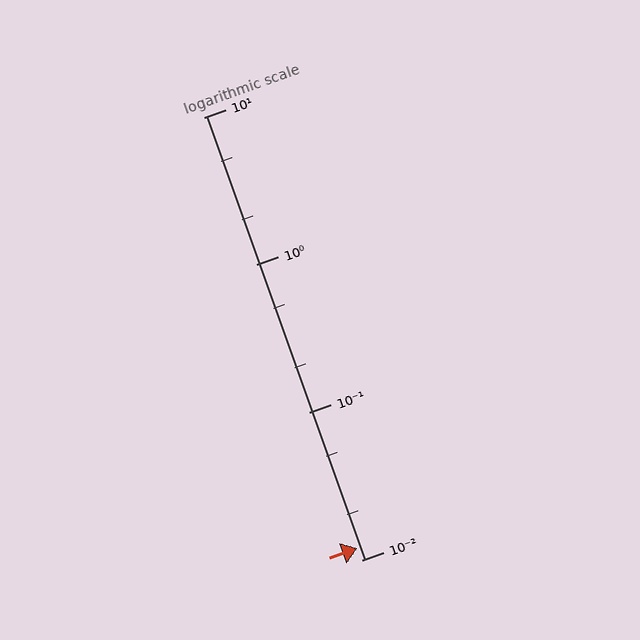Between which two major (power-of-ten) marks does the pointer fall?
The pointer is between 0.01 and 0.1.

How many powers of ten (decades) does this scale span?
The scale spans 3 decades, from 0.01 to 10.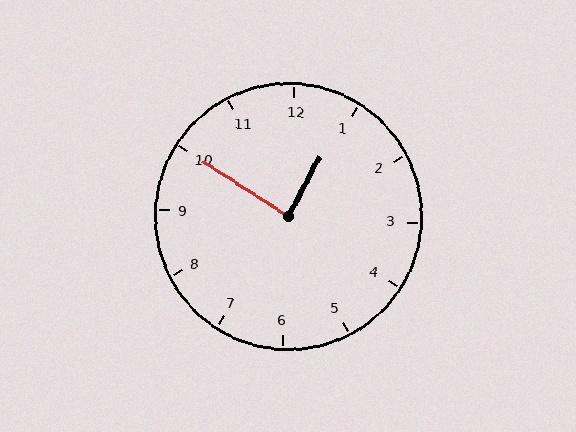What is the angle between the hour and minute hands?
Approximately 85 degrees.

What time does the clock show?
12:50.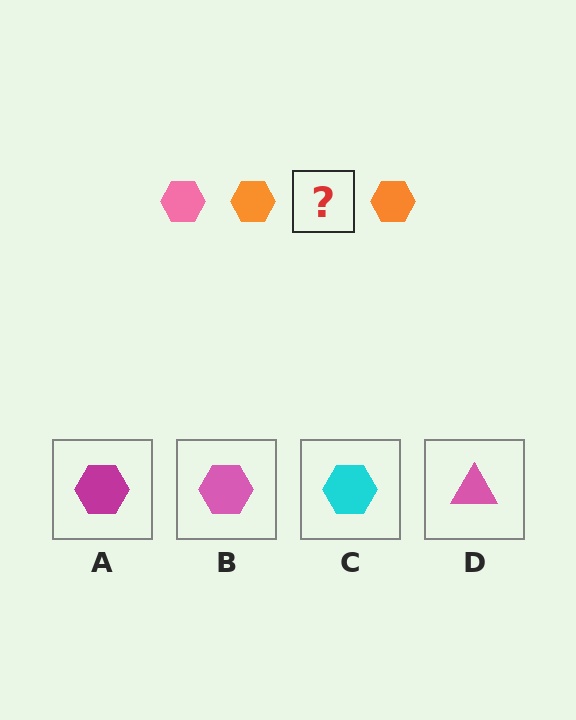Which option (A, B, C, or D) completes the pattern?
B.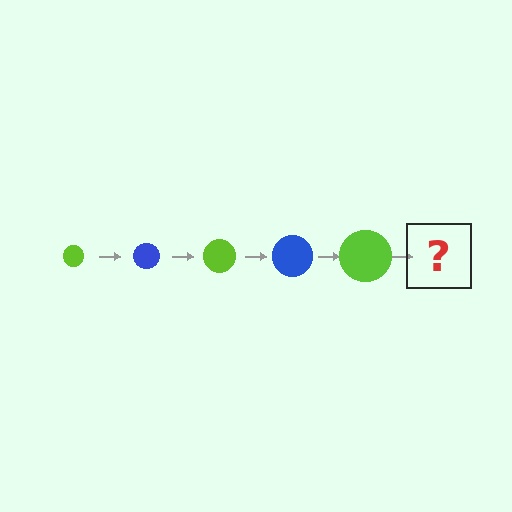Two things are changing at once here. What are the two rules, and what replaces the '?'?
The two rules are that the circle grows larger each step and the color cycles through lime and blue. The '?' should be a blue circle, larger than the previous one.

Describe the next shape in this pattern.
It should be a blue circle, larger than the previous one.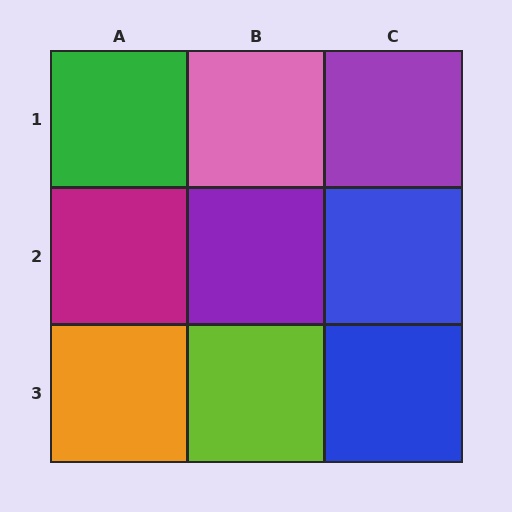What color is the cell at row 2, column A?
Magenta.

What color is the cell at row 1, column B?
Pink.